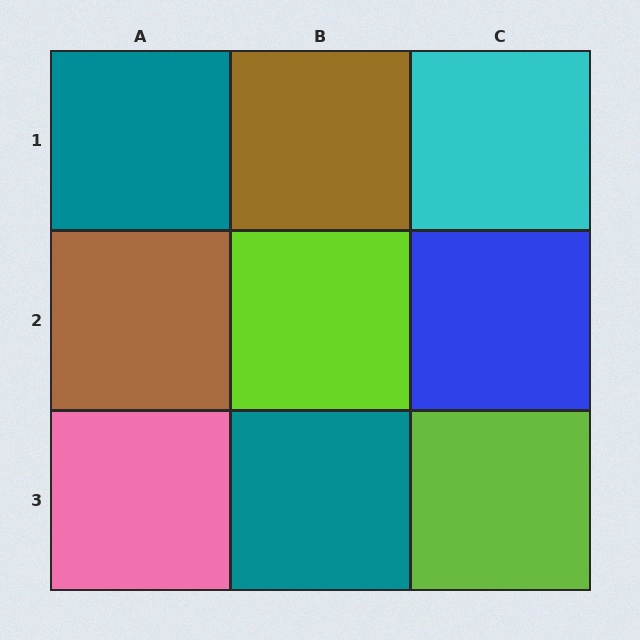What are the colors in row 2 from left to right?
Brown, lime, blue.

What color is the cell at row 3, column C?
Lime.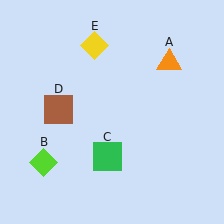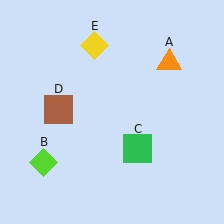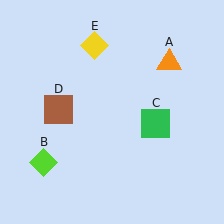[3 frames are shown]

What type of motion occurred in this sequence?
The green square (object C) rotated counterclockwise around the center of the scene.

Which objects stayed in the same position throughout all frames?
Orange triangle (object A) and lime diamond (object B) and brown square (object D) and yellow diamond (object E) remained stationary.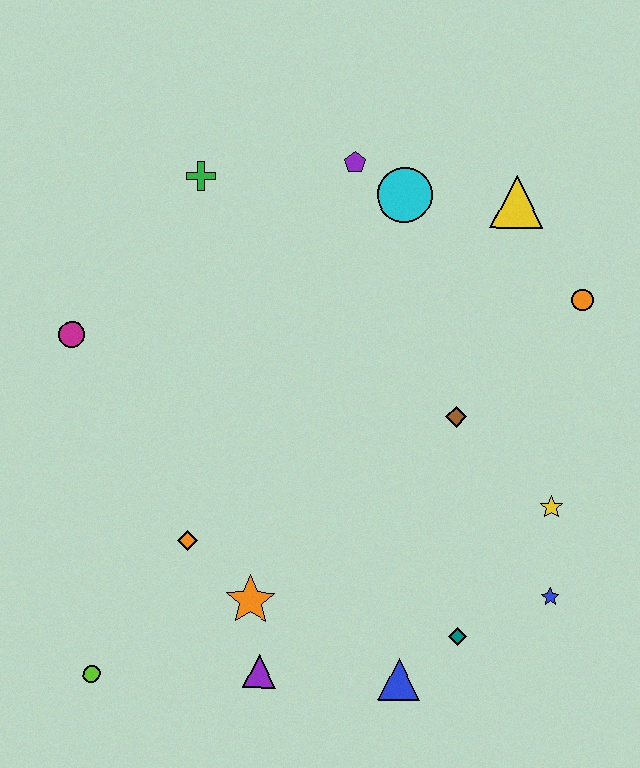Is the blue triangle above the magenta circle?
No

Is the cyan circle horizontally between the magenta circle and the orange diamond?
No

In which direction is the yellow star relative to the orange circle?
The yellow star is below the orange circle.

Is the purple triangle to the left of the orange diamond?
No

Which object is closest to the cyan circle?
The purple pentagon is closest to the cyan circle.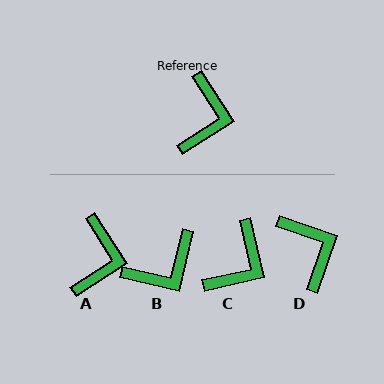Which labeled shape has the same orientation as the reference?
A.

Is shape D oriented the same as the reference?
No, it is off by about 38 degrees.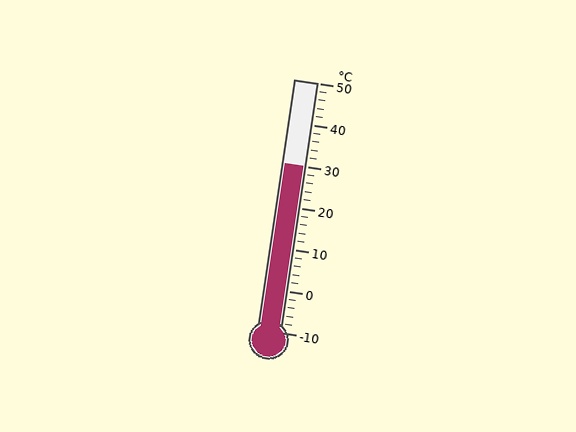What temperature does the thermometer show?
The thermometer shows approximately 30°C.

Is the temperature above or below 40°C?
The temperature is below 40°C.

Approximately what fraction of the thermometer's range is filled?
The thermometer is filled to approximately 65% of its range.